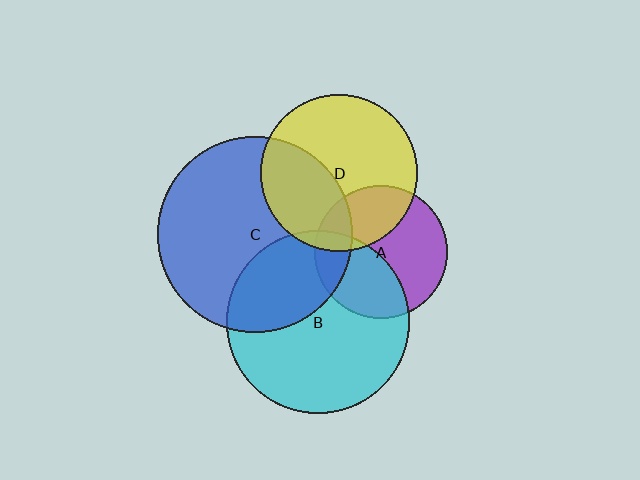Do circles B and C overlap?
Yes.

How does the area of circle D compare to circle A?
Approximately 1.4 times.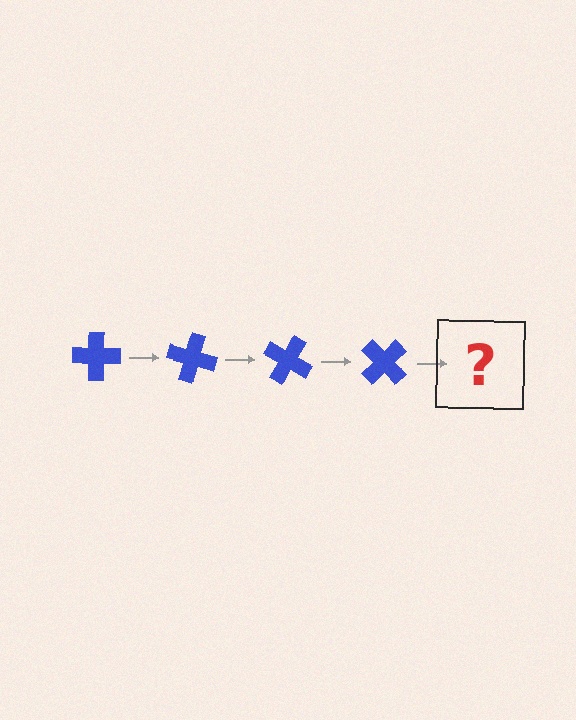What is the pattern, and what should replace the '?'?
The pattern is that the cross rotates 15 degrees each step. The '?' should be a blue cross rotated 60 degrees.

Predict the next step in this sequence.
The next step is a blue cross rotated 60 degrees.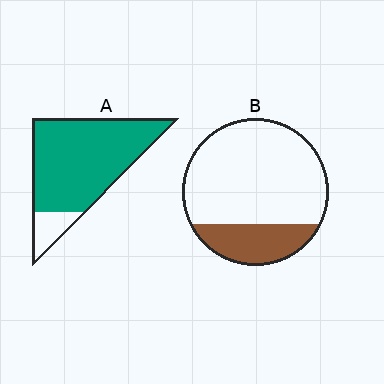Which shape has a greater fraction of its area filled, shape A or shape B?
Shape A.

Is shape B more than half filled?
No.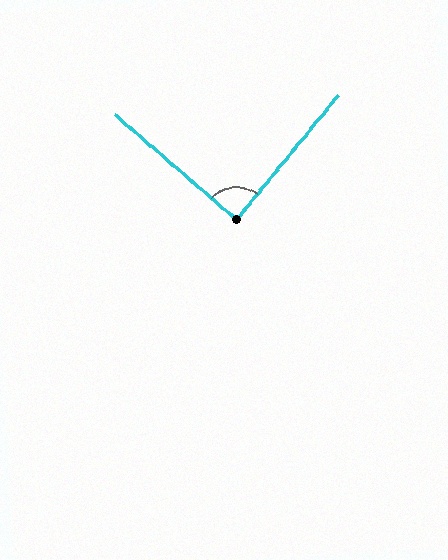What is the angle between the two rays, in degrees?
Approximately 88 degrees.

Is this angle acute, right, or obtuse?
It is approximately a right angle.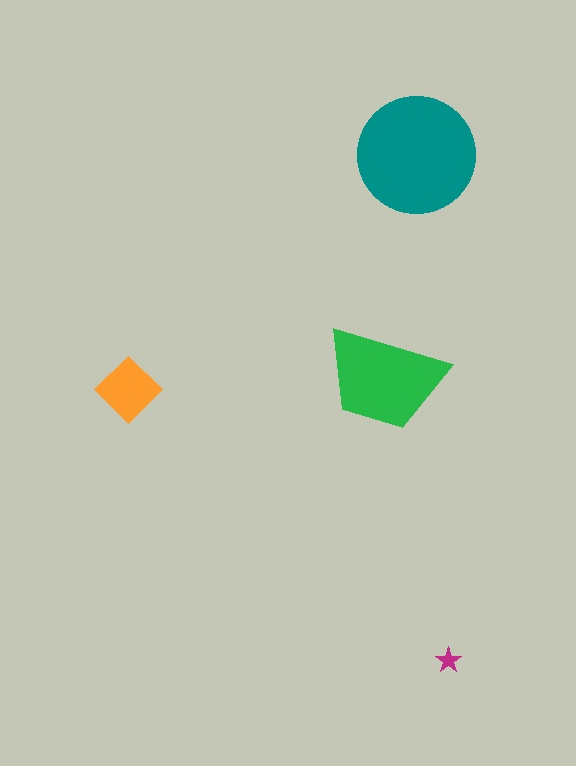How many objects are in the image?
There are 4 objects in the image.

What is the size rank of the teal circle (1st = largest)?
1st.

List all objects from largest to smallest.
The teal circle, the green trapezoid, the orange diamond, the magenta star.